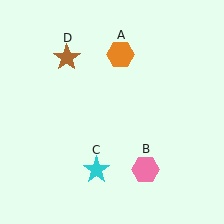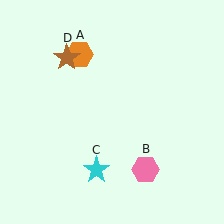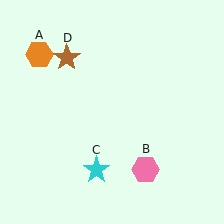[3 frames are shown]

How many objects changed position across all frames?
1 object changed position: orange hexagon (object A).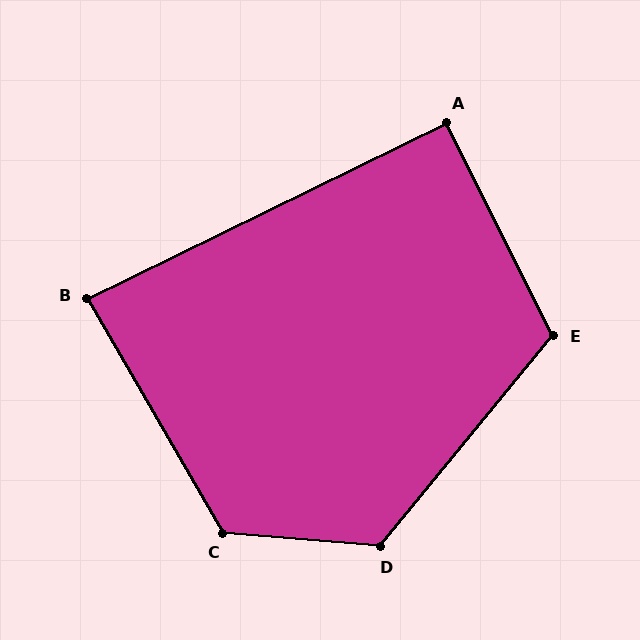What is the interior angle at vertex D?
Approximately 125 degrees (obtuse).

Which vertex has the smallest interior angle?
B, at approximately 86 degrees.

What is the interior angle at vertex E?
Approximately 114 degrees (obtuse).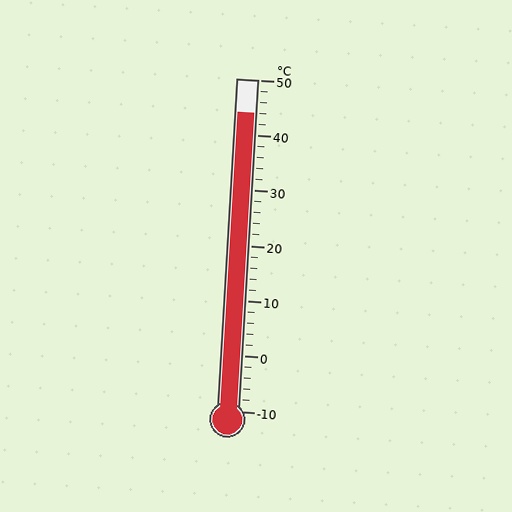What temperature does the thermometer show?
The thermometer shows approximately 44°C.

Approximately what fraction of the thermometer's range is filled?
The thermometer is filled to approximately 90% of its range.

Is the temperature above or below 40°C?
The temperature is above 40°C.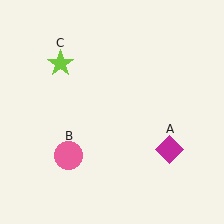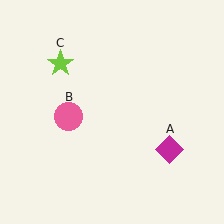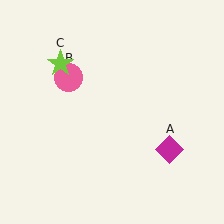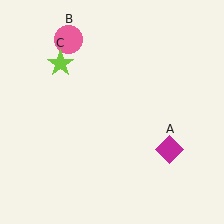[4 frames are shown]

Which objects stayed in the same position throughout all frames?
Magenta diamond (object A) and lime star (object C) remained stationary.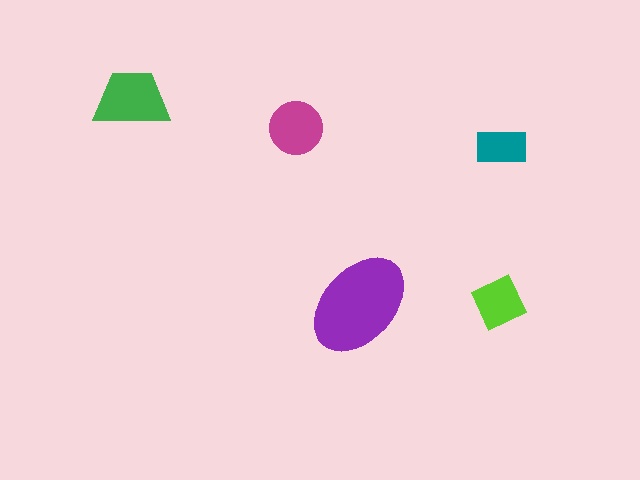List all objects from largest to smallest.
The purple ellipse, the green trapezoid, the magenta circle, the lime diamond, the teal rectangle.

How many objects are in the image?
There are 5 objects in the image.